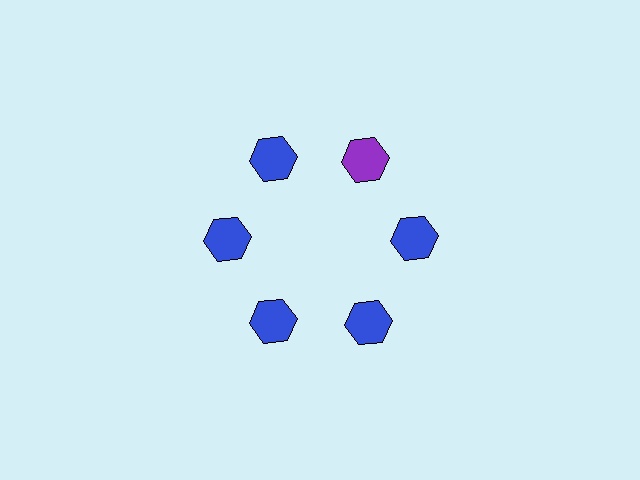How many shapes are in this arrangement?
There are 6 shapes arranged in a ring pattern.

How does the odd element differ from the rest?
It has a different color: purple instead of blue.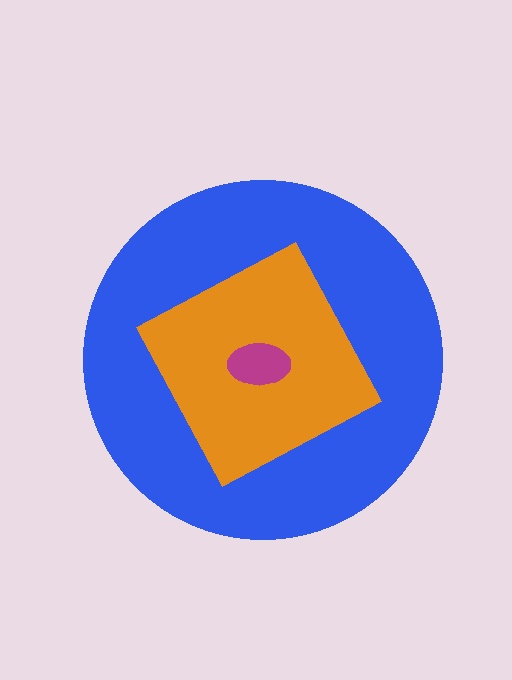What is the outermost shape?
The blue circle.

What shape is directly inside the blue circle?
The orange diamond.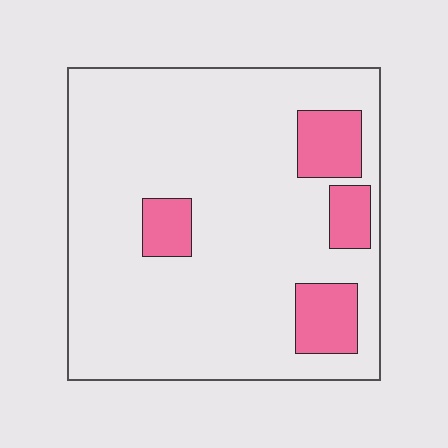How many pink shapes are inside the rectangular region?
4.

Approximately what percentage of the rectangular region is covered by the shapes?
Approximately 15%.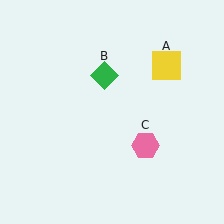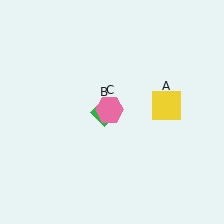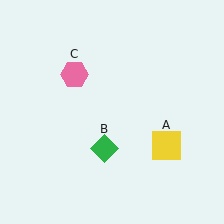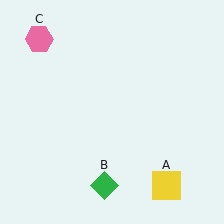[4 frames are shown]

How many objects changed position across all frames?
3 objects changed position: yellow square (object A), green diamond (object B), pink hexagon (object C).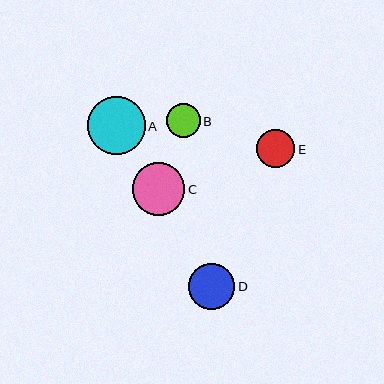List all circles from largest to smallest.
From largest to smallest: A, C, D, E, B.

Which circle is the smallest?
Circle B is the smallest with a size of approximately 34 pixels.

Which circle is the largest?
Circle A is the largest with a size of approximately 58 pixels.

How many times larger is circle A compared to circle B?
Circle A is approximately 1.7 times the size of circle B.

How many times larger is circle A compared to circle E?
Circle A is approximately 1.5 times the size of circle E.